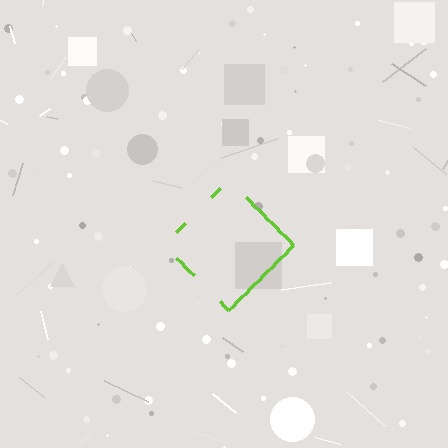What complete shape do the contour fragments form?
The contour fragments form a diamond.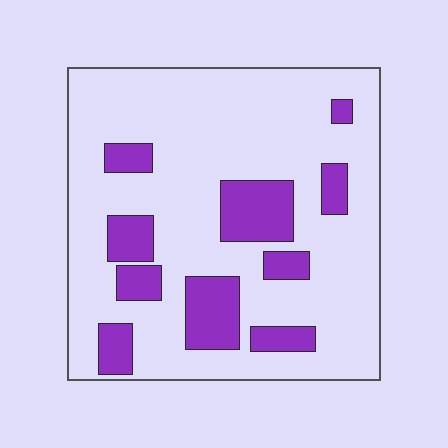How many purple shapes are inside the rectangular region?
10.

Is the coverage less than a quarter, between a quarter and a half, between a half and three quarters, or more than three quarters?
Less than a quarter.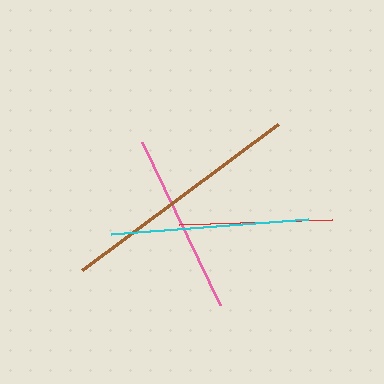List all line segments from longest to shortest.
From longest to shortest: brown, cyan, pink, red.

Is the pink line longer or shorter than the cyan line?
The cyan line is longer than the pink line.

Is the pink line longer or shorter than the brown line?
The brown line is longer than the pink line.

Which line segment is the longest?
The brown line is the longest at approximately 245 pixels.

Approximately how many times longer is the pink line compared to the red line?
The pink line is approximately 1.2 times the length of the red line.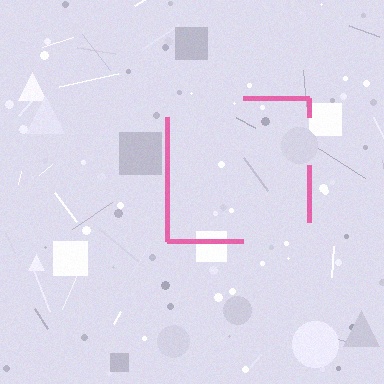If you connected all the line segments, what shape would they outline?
They would outline a square.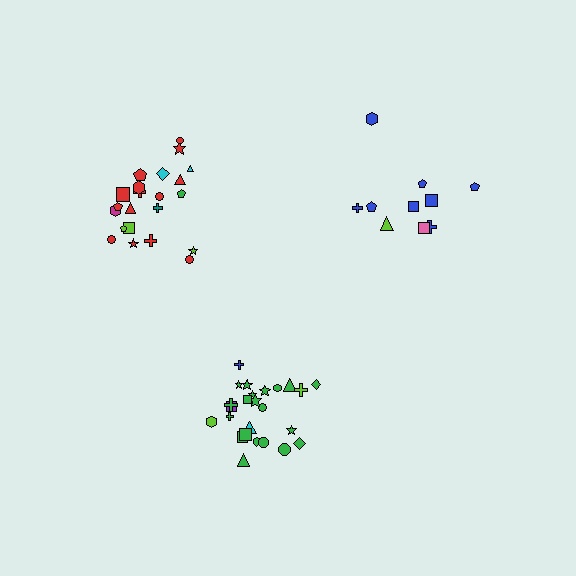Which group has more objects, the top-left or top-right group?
The top-left group.